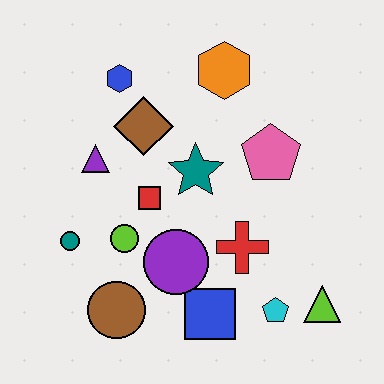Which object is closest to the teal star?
The red square is closest to the teal star.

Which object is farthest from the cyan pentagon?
The blue hexagon is farthest from the cyan pentagon.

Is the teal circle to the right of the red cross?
No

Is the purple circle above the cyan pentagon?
Yes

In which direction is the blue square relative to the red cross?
The blue square is below the red cross.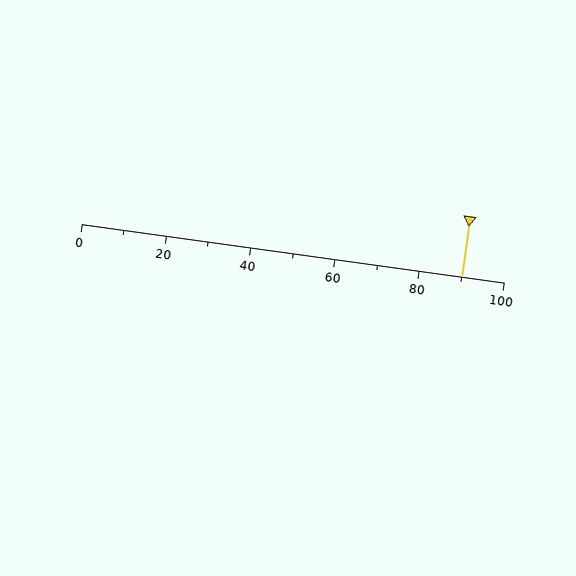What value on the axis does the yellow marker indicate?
The marker indicates approximately 90.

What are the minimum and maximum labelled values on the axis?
The axis runs from 0 to 100.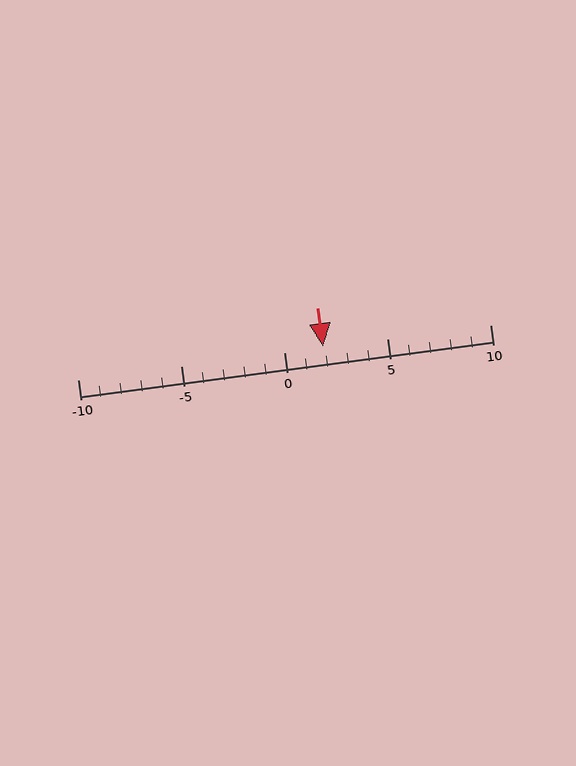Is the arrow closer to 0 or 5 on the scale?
The arrow is closer to 0.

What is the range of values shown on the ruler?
The ruler shows values from -10 to 10.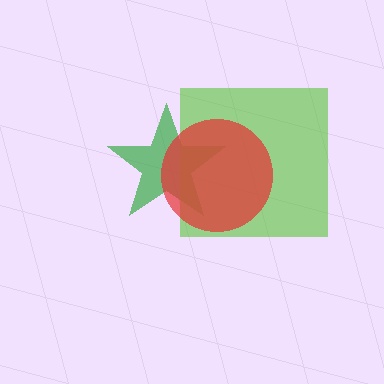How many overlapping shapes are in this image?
There are 3 overlapping shapes in the image.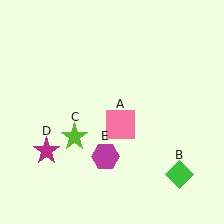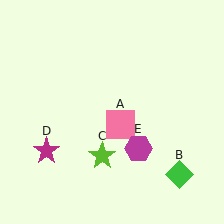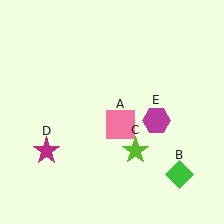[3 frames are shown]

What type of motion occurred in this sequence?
The lime star (object C), magenta hexagon (object E) rotated counterclockwise around the center of the scene.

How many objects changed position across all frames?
2 objects changed position: lime star (object C), magenta hexagon (object E).